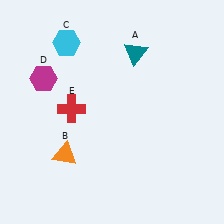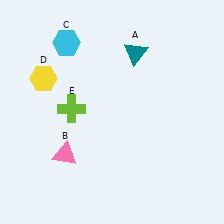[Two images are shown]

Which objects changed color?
B changed from orange to pink. D changed from magenta to yellow. E changed from red to lime.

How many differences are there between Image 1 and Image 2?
There are 3 differences between the two images.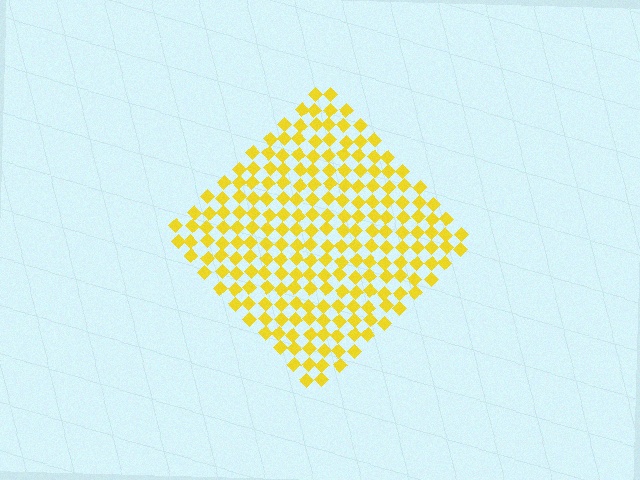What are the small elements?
The small elements are diamonds.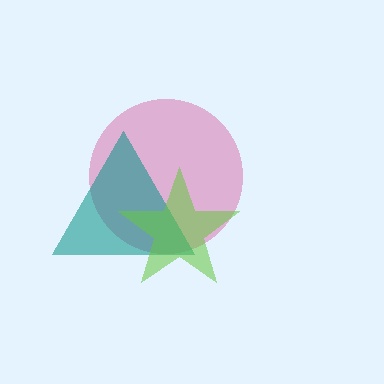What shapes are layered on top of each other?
The layered shapes are: a pink circle, a teal triangle, a lime star.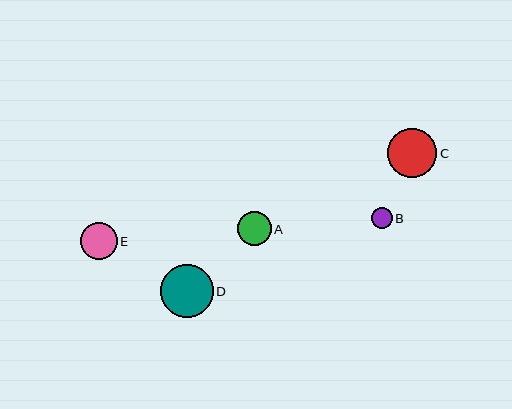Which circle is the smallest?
Circle B is the smallest with a size of approximately 21 pixels.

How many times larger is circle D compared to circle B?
Circle D is approximately 2.5 times the size of circle B.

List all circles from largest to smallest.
From largest to smallest: D, C, E, A, B.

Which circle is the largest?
Circle D is the largest with a size of approximately 53 pixels.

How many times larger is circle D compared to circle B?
Circle D is approximately 2.5 times the size of circle B.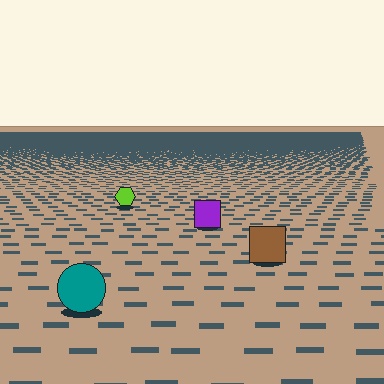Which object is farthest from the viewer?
The lime hexagon is farthest from the viewer. It appears smaller and the ground texture around it is denser.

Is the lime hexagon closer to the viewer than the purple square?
No. The purple square is closer — you can tell from the texture gradient: the ground texture is coarser near it.